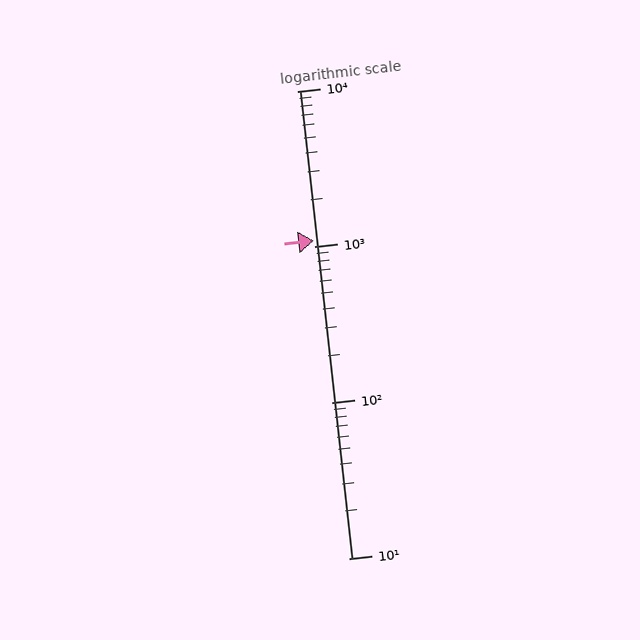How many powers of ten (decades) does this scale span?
The scale spans 3 decades, from 10 to 10000.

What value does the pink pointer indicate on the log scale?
The pointer indicates approximately 1100.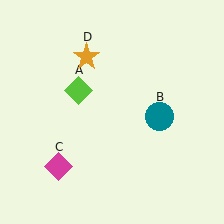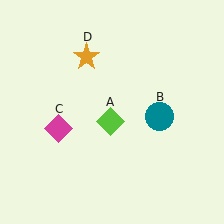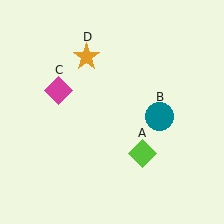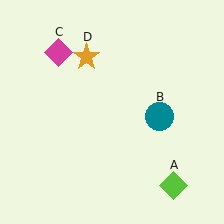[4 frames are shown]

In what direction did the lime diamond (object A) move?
The lime diamond (object A) moved down and to the right.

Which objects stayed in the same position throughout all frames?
Teal circle (object B) and orange star (object D) remained stationary.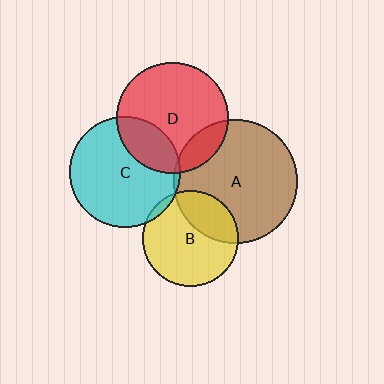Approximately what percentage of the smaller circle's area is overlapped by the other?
Approximately 30%.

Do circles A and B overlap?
Yes.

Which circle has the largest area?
Circle A (brown).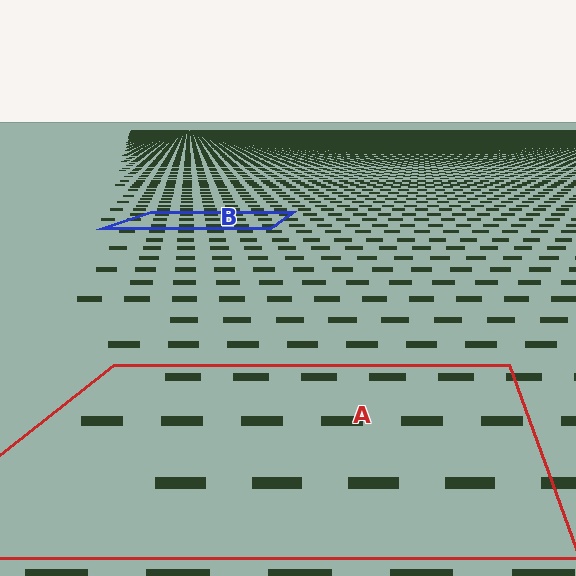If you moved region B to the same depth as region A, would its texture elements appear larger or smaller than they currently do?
They would appear larger. At a closer depth, the same texture elements are projected at a bigger on-screen size.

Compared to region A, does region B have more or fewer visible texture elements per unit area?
Region B has more texture elements per unit area — they are packed more densely because it is farther away.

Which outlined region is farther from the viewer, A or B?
Region B is farther from the viewer — the texture elements inside it appear smaller and more densely packed.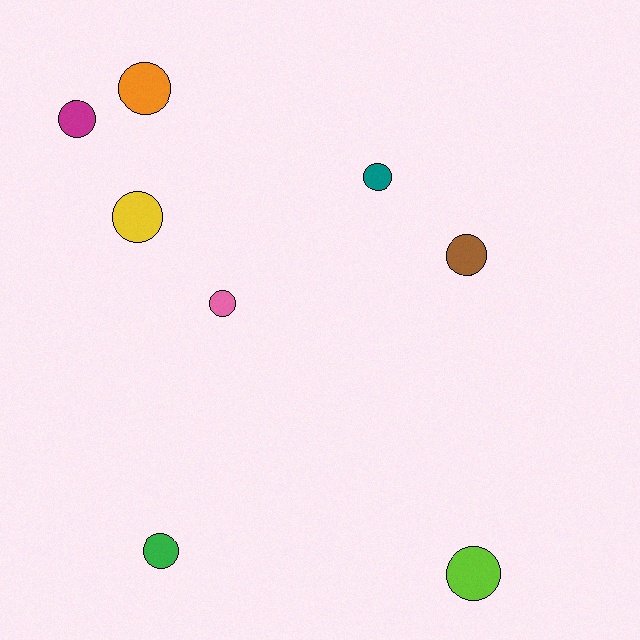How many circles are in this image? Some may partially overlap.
There are 8 circles.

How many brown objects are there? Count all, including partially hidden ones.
There is 1 brown object.